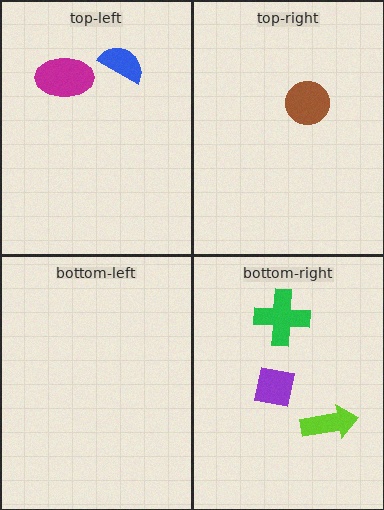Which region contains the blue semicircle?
The top-left region.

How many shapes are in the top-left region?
2.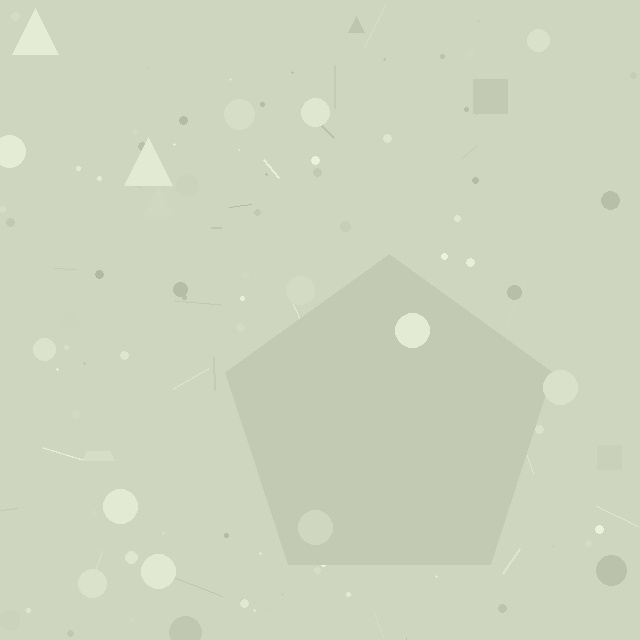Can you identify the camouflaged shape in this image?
The camouflaged shape is a pentagon.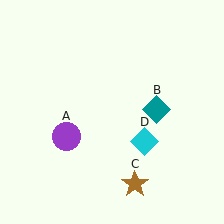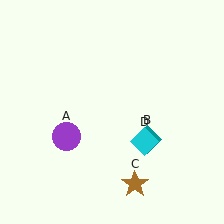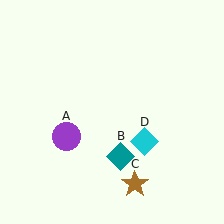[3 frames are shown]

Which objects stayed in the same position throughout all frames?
Purple circle (object A) and brown star (object C) and cyan diamond (object D) remained stationary.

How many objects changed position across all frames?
1 object changed position: teal diamond (object B).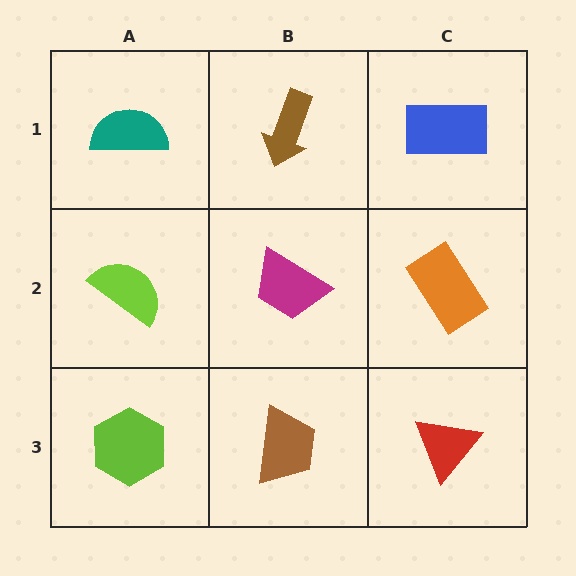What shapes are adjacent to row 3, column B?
A magenta trapezoid (row 2, column B), a lime hexagon (row 3, column A), a red triangle (row 3, column C).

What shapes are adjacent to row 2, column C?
A blue rectangle (row 1, column C), a red triangle (row 3, column C), a magenta trapezoid (row 2, column B).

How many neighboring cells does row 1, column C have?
2.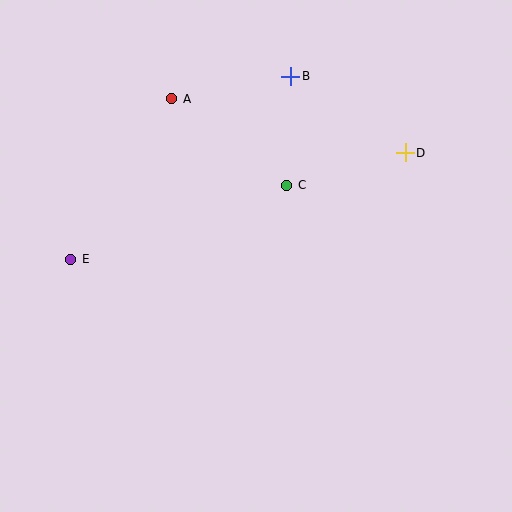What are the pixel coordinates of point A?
Point A is at (172, 99).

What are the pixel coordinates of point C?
Point C is at (287, 185).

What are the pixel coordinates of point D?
Point D is at (405, 153).